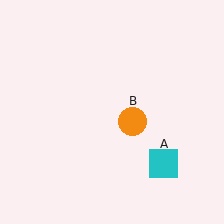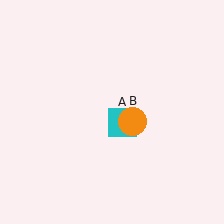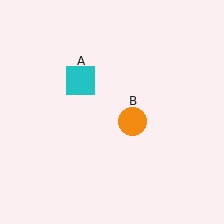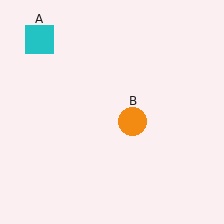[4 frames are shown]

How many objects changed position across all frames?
1 object changed position: cyan square (object A).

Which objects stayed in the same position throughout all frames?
Orange circle (object B) remained stationary.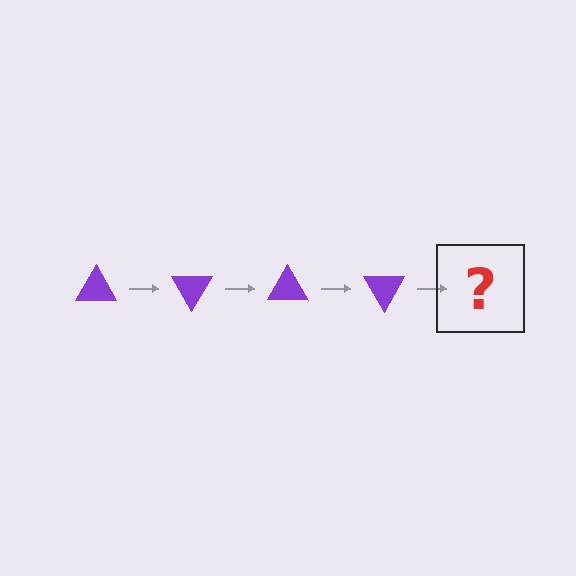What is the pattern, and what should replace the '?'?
The pattern is that the triangle rotates 60 degrees each step. The '?' should be a purple triangle rotated 240 degrees.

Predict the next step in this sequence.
The next step is a purple triangle rotated 240 degrees.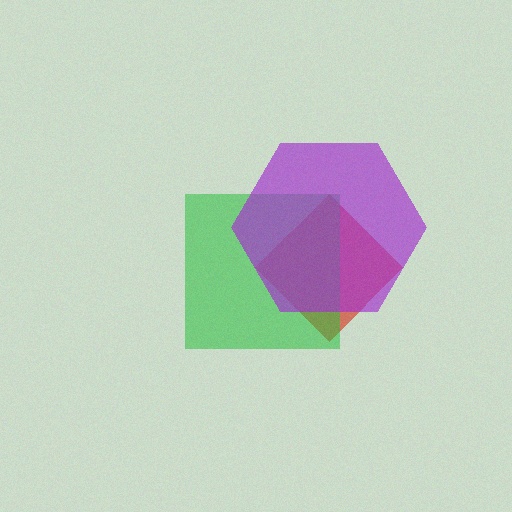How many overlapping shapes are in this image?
There are 3 overlapping shapes in the image.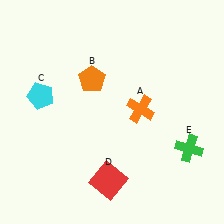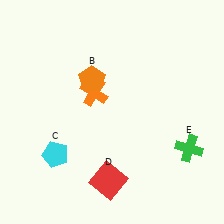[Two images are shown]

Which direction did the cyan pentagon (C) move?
The cyan pentagon (C) moved down.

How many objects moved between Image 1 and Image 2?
2 objects moved between the two images.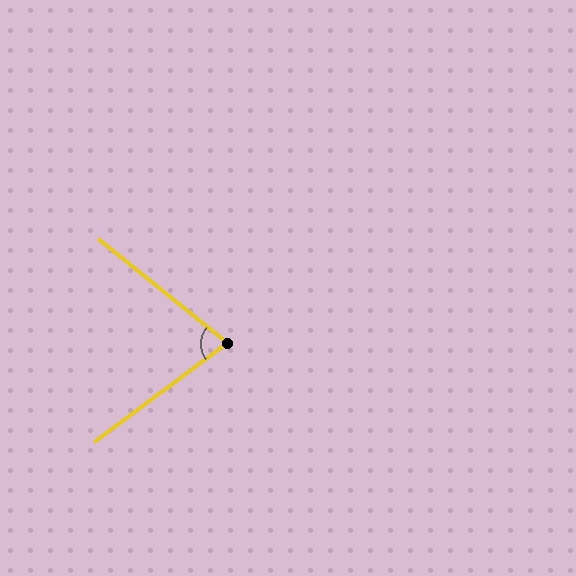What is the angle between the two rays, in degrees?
Approximately 76 degrees.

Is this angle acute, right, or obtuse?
It is acute.